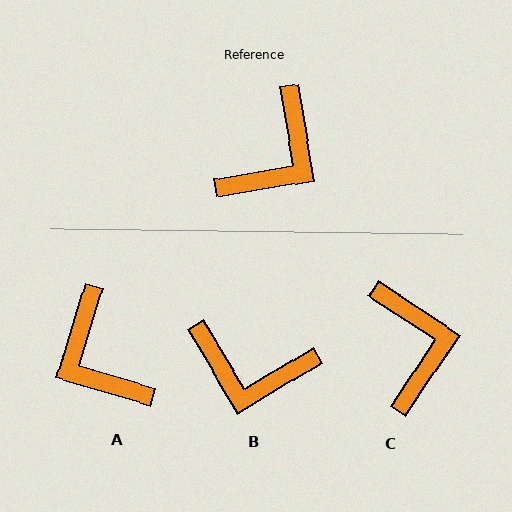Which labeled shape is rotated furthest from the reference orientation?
A, about 116 degrees away.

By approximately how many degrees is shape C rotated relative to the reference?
Approximately 47 degrees counter-clockwise.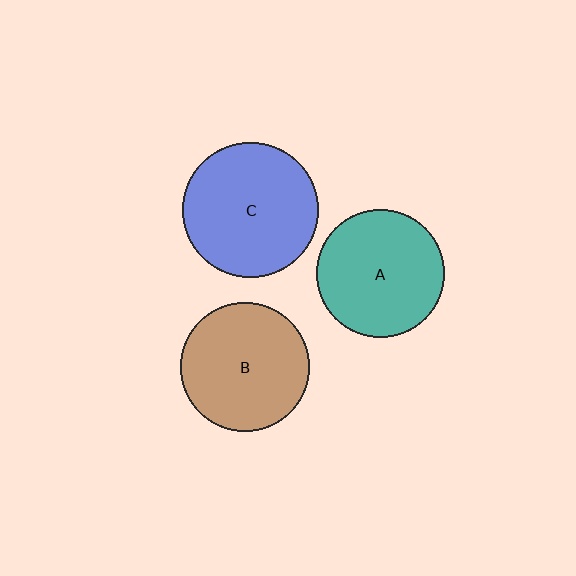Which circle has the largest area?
Circle C (blue).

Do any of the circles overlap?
No, none of the circles overlap.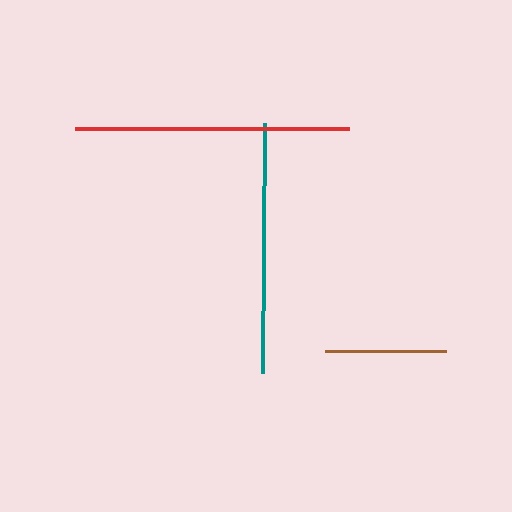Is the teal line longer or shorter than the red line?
The red line is longer than the teal line.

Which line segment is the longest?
The red line is the longest at approximately 273 pixels.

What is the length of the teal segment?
The teal segment is approximately 251 pixels long.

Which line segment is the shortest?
The brown line is the shortest at approximately 122 pixels.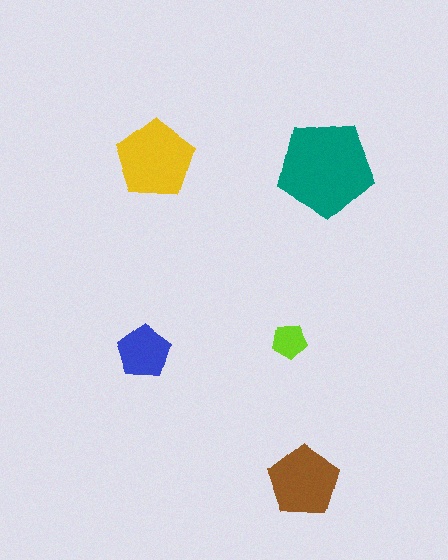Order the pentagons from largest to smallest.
the teal one, the yellow one, the brown one, the blue one, the lime one.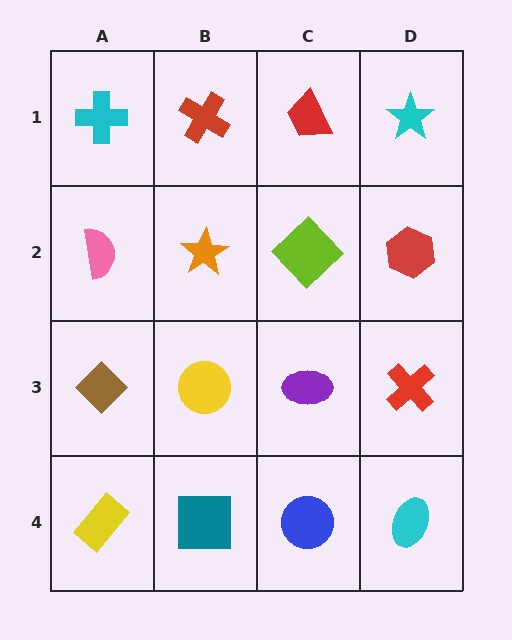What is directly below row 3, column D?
A cyan ellipse.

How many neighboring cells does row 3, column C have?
4.